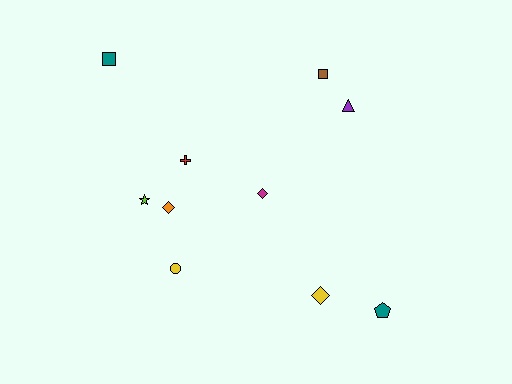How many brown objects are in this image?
There is 1 brown object.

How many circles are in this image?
There is 1 circle.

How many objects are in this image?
There are 10 objects.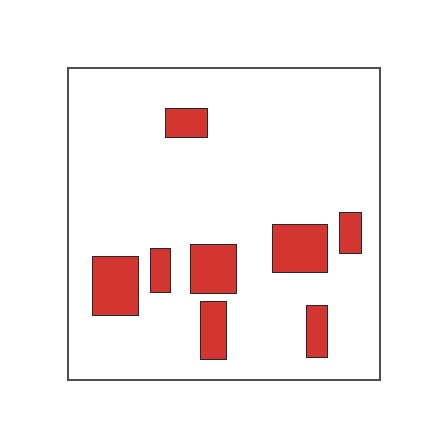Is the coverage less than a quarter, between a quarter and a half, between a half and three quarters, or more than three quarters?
Less than a quarter.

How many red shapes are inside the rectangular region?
8.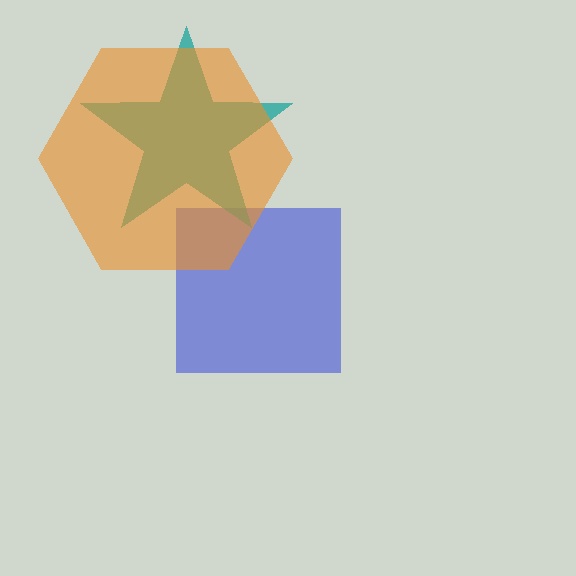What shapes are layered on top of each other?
The layered shapes are: a blue square, a teal star, an orange hexagon.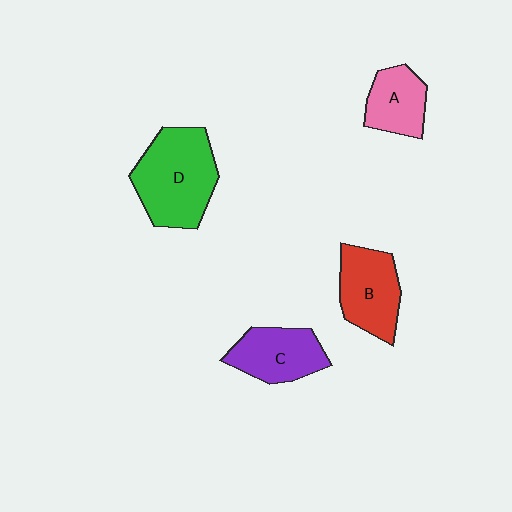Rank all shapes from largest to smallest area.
From largest to smallest: D (green), B (red), C (purple), A (pink).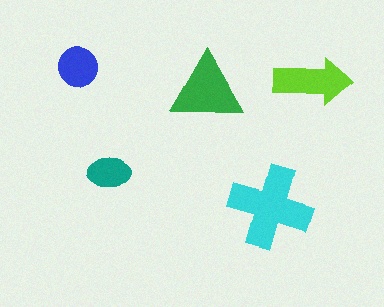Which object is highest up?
The blue circle is topmost.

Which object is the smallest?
The teal ellipse.